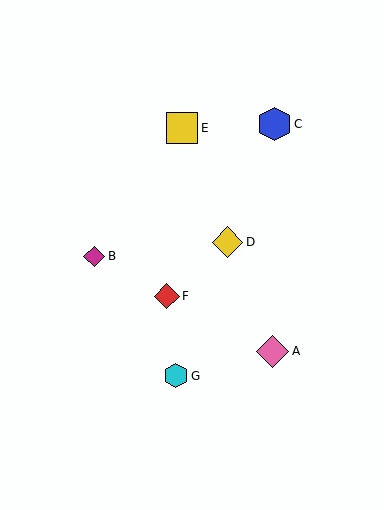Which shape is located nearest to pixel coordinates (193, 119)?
The yellow square (labeled E) at (182, 128) is nearest to that location.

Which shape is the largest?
The blue hexagon (labeled C) is the largest.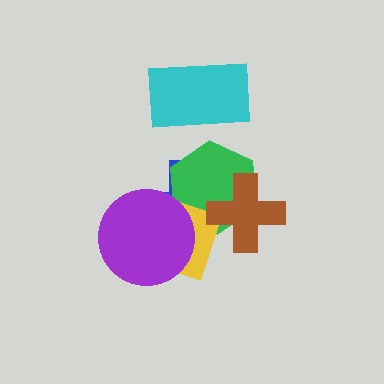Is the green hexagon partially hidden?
Yes, it is partially covered by another shape.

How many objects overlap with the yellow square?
3 objects overlap with the yellow square.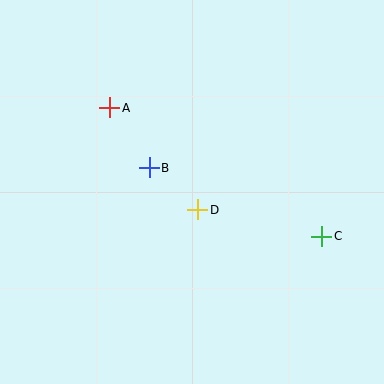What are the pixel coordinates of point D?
Point D is at (198, 210).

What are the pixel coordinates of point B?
Point B is at (149, 168).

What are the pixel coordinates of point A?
Point A is at (110, 108).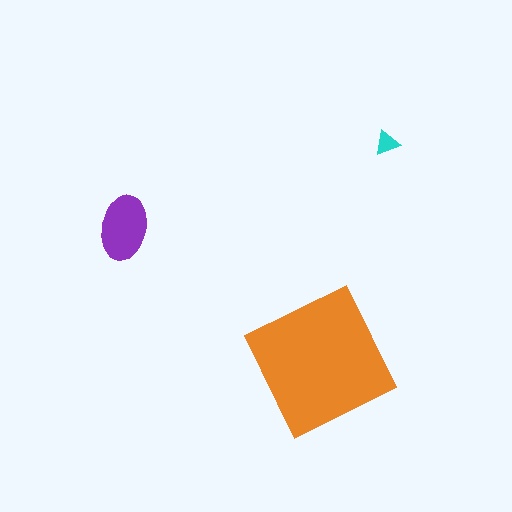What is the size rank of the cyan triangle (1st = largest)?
3rd.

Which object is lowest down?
The orange square is bottommost.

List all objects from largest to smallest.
The orange square, the purple ellipse, the cyan triangle.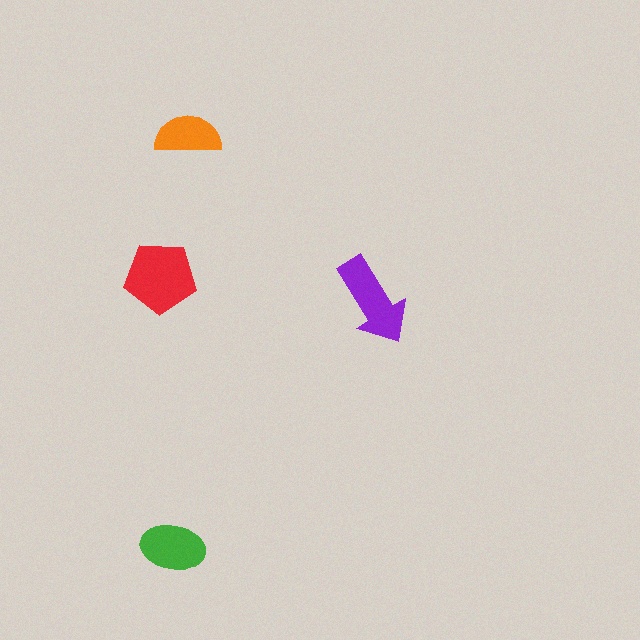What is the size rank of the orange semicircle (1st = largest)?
4th.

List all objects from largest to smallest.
The red pentagon, the purple arrow, the green ellipse, the orange semicircle.